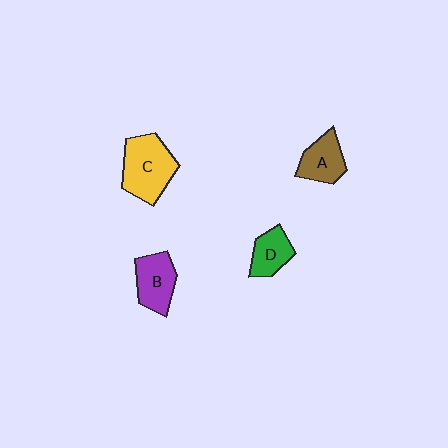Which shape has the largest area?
Shape C (yellow).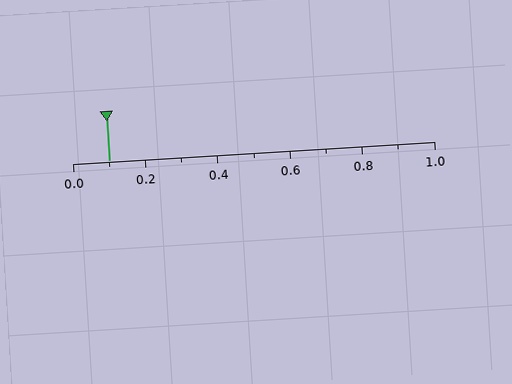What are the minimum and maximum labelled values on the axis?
The axis runs from 0.0 to 1.0.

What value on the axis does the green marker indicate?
The marker indicates approximately 0.1.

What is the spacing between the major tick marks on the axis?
The major ticks are spaced 0.2 apart.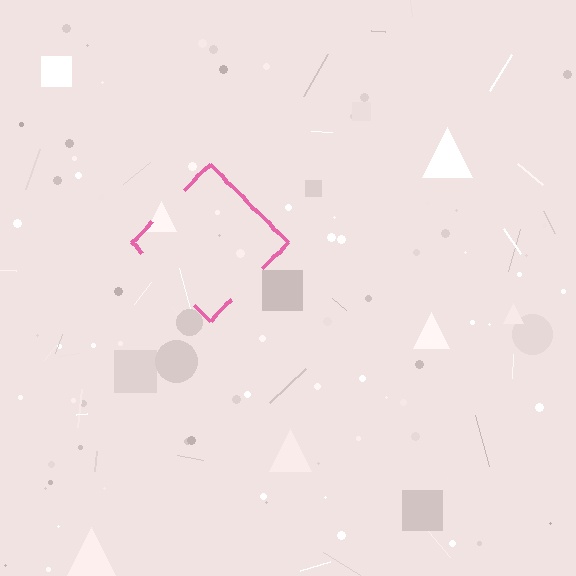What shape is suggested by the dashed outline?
The dashed outline suggests a diamond.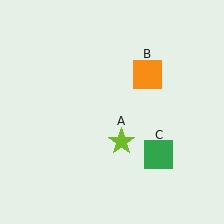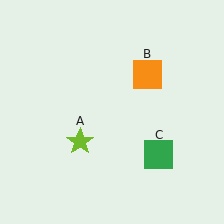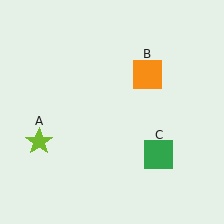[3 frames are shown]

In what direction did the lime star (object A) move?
The lime star (object A) moved left.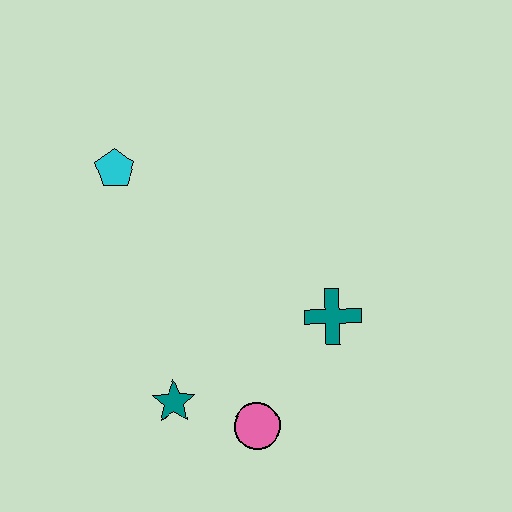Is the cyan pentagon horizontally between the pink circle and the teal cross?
No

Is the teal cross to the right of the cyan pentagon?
Yes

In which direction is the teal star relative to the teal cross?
The teal star is to the left of the teal cross.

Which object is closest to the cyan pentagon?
The teal star is closest to the cyan pentagon.